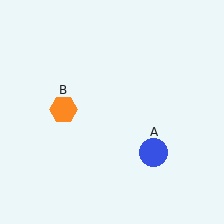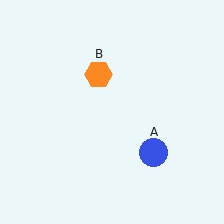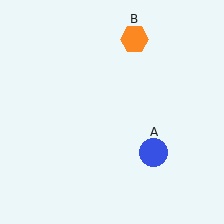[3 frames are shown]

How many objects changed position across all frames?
1 object changed position: orange hexagon (object B).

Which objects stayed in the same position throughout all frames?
Blue circle (object A) remained stationary.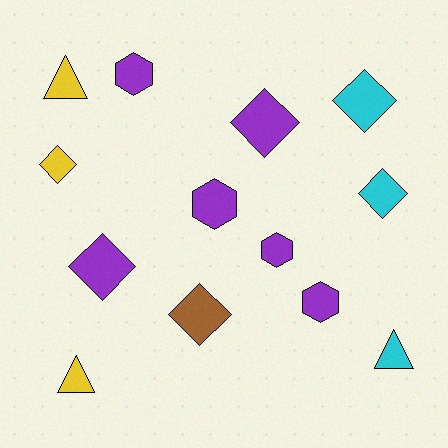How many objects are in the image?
There are 13 objects.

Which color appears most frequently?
Purple, with 6 objects.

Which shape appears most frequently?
Diamond, with 6 objects.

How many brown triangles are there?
There are no brown triangles.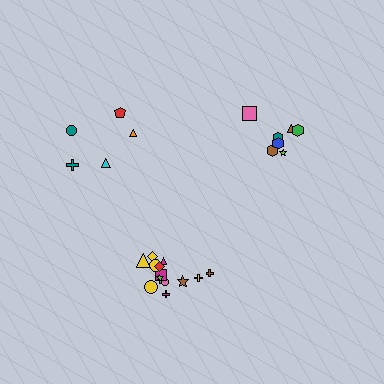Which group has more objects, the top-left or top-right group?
The top-right group.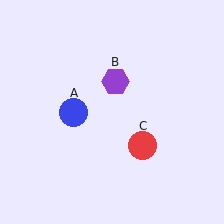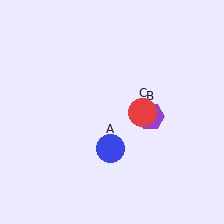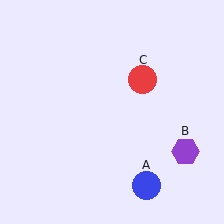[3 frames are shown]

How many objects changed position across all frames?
3 objects changed position: blue circle (object A), purple hexagon (object B), red circle (object C).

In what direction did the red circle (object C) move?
The red circle (object C) moved up.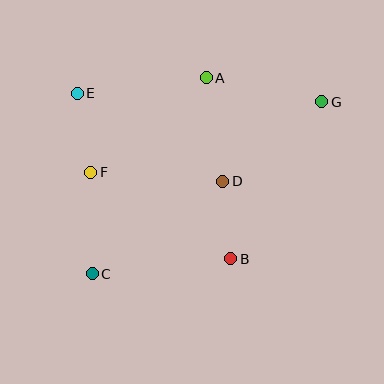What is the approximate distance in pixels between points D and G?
The distance between D and G is approximately 127 pixels.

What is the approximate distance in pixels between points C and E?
The distance between C and E is approximately 181 pixels.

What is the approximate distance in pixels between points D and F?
The distance between D and F is approximately 132 pixels.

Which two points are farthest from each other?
Points C and G are farthest from each other.